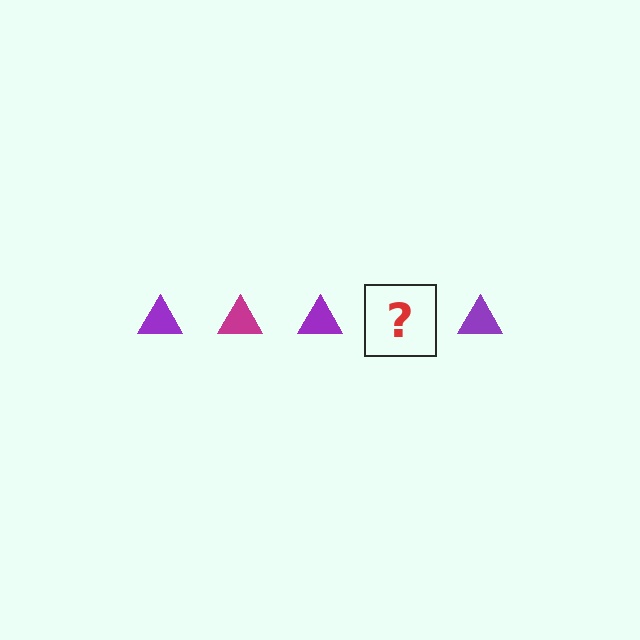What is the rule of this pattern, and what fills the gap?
The rule is that the pattern cycles through purple, magenta triangles. The gap should be filled with a magenta triangle.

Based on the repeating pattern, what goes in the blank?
The blank should be a magenta triangle.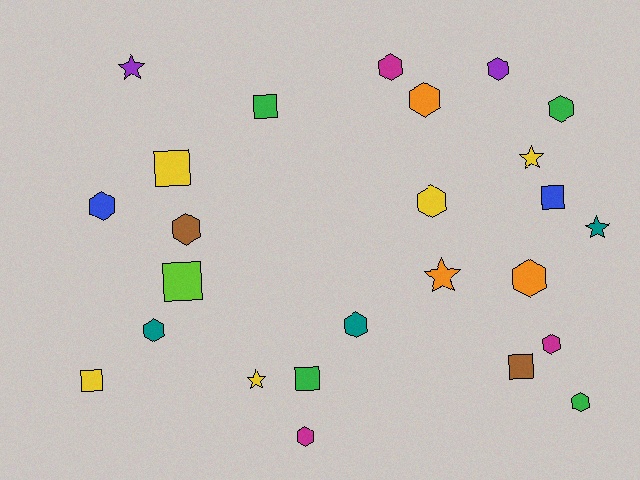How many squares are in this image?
There are 7 squares.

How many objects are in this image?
There are 25 objects.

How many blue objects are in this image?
There are 2 blue objects.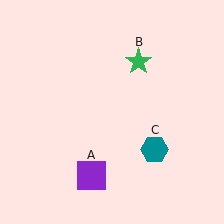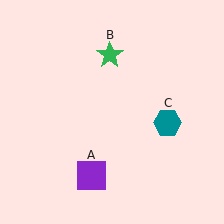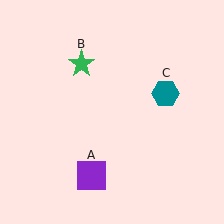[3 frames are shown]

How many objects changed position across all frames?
2 objects changed position: green star (object B), teal hexagon (object C).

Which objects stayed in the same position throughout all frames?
Purple square (object A) remained stationary.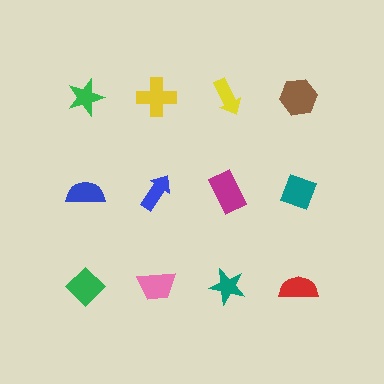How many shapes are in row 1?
4 shapes.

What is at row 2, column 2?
A blue arrow.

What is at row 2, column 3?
A magenta rectangle.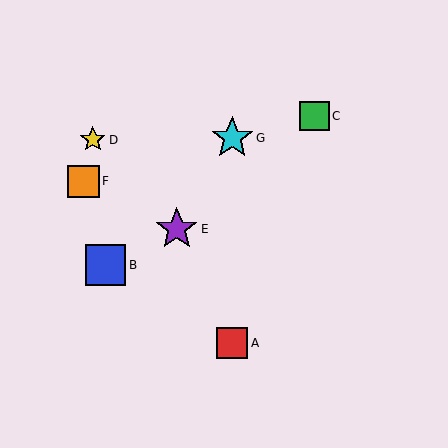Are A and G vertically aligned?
Yes, both are at x≈232.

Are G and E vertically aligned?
No, G is at x≈232 and E is at x≈177.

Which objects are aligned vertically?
Objects A, G are aligned vertically.